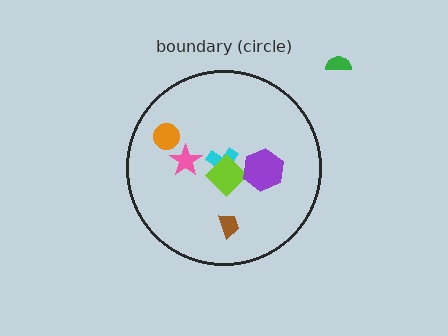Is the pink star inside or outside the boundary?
Inside.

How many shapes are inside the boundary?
6 inside, 1 outside.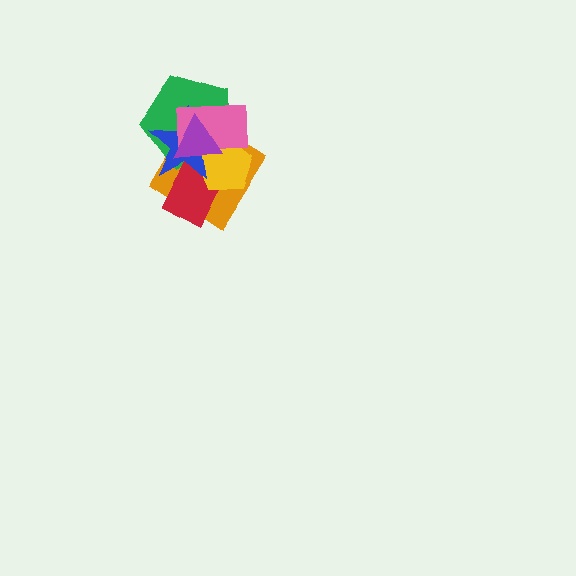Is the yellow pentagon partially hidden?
Yes, it is partially covered by another shape.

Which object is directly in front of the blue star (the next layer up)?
The pink rectangle is directly in front of the blue star.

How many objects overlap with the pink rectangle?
6 objects overlap with the pink rectangle.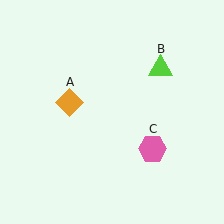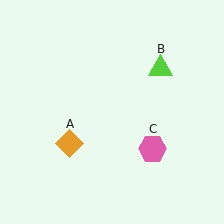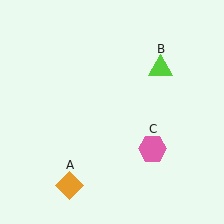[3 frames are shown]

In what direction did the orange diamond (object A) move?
The orange diamond (object A) moved down.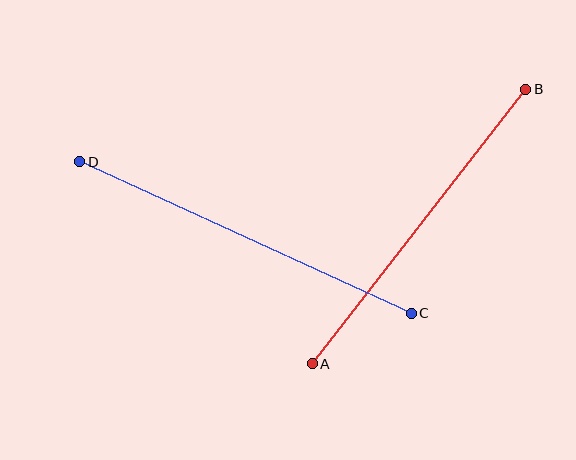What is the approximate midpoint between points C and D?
The midpoint is at approximately (245, 238) pixels.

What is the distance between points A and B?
The distance is approximately 347 pixels.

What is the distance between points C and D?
The distance is approximately 365 pixels.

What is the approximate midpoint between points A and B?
The midpoint is at approximately (419, 227) pixels.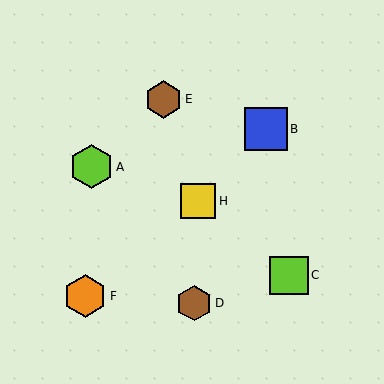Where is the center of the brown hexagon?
The center of the brown hexagon is at (194, 303).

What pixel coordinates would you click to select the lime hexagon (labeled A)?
Click at (91, 167) to select the lime hexagon A.